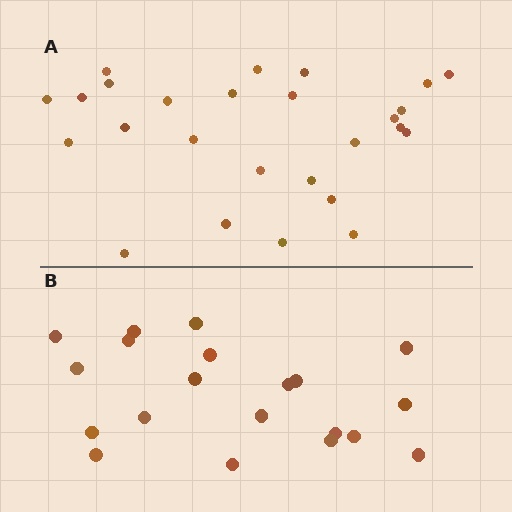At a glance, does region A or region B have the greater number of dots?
Region A (the top region) has more dots.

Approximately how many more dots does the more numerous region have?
Region A has about 6 more dots than region B.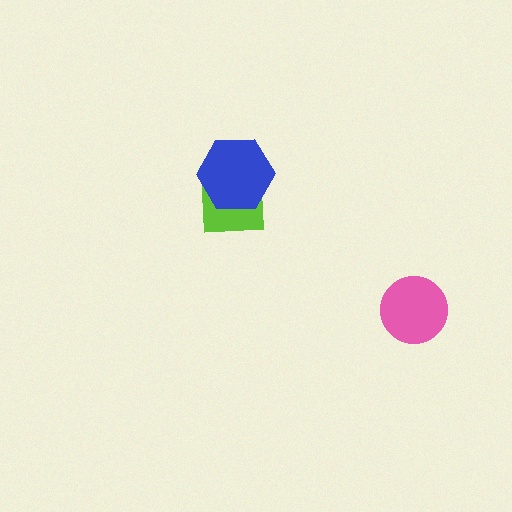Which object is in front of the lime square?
The blue hexagon is in front of the lime square.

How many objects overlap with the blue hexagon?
1 object overlaps with the blue hexagon.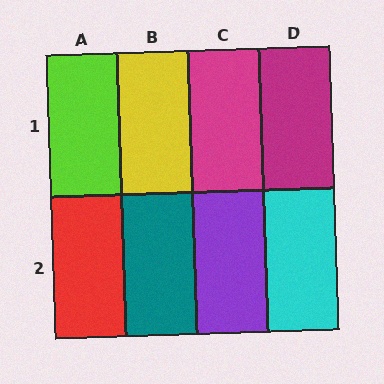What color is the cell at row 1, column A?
Lime.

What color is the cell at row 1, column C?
Magenta.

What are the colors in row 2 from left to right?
Red, teal, purple, cyan.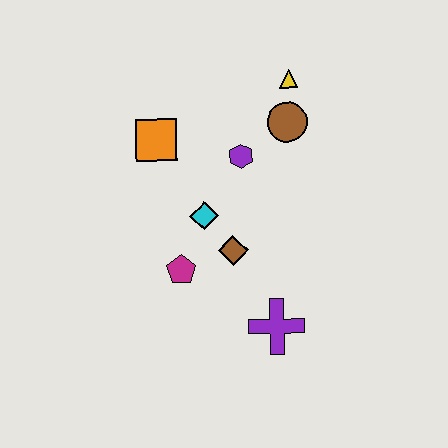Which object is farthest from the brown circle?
The purple cross is farthest from the brown circle.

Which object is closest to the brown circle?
The yellow triangle is closest to the brown circle.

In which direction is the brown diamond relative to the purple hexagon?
The brown diamond is below the purple hexagon.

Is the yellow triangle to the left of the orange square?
No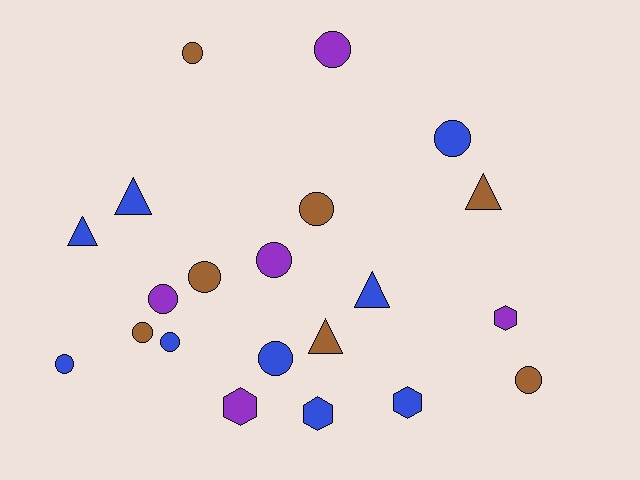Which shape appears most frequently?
Circle, with 12 objects.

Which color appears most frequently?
Blue, with 9 objects.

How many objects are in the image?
There are 21 objects.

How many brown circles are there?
There are 5 brown circles.